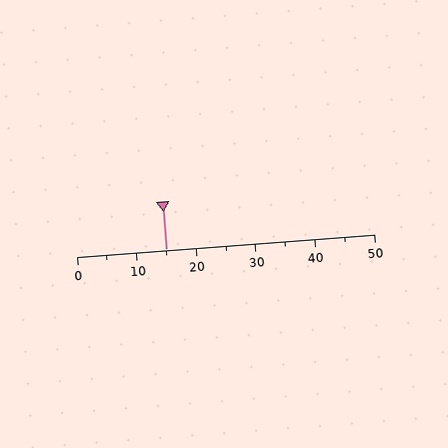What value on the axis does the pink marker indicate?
The marker indicates approximately 15.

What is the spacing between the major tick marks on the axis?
The major ticks are spaced 10 apart.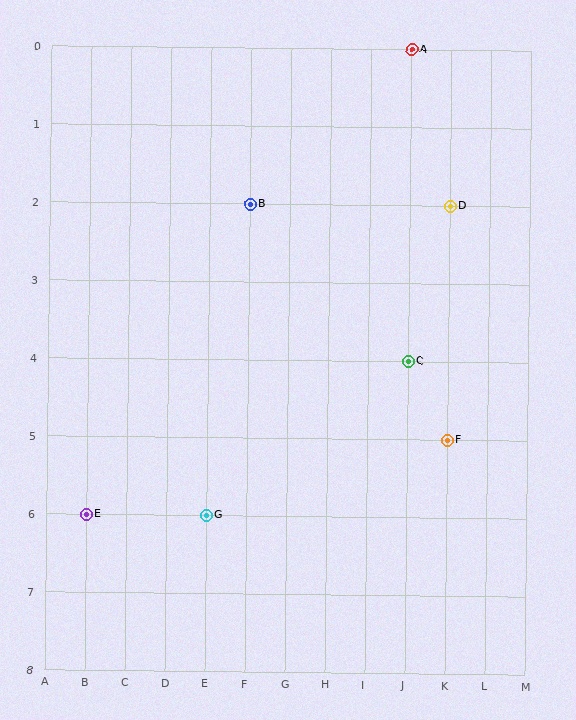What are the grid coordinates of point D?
Point D is at grid coordinates (K, 2).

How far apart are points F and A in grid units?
Points F and A are 1 column and 5 rows apart (about 5.1 grid units diagonally).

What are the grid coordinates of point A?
Point A is at grid coordinates (J, 0).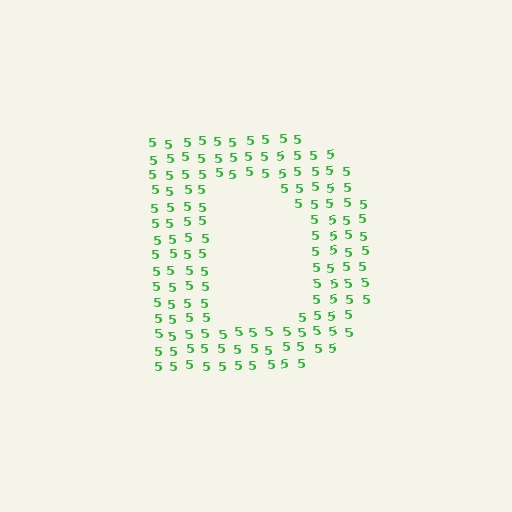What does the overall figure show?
The overall figure shows the letter D.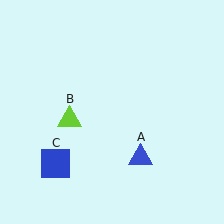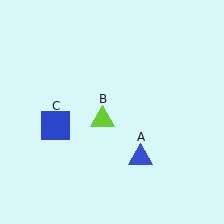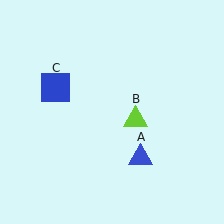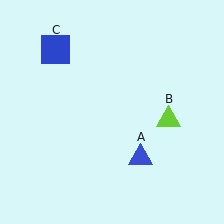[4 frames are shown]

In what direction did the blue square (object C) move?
The blue square (object C) moved up.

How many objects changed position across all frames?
2 objects changed position: lime triangle (object B), blue square (object C).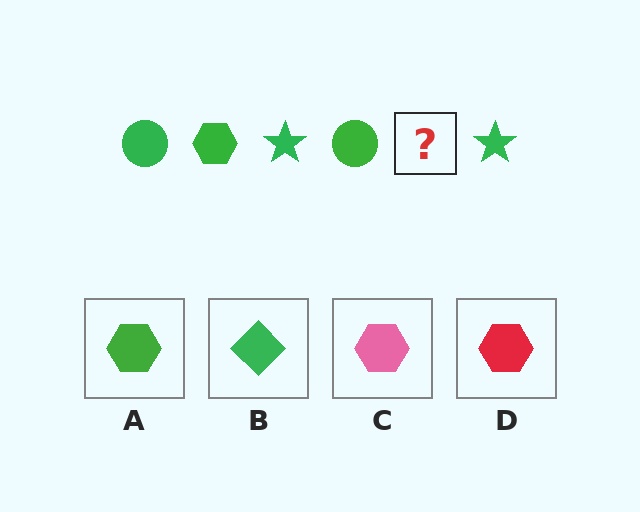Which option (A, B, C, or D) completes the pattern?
A.